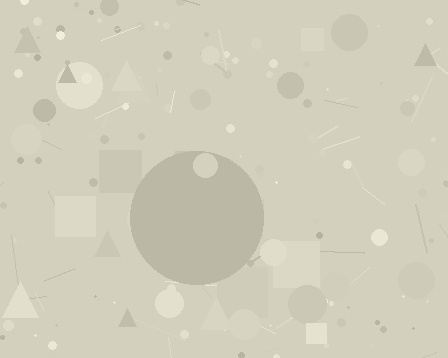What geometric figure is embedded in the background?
A circle is embedded in the background.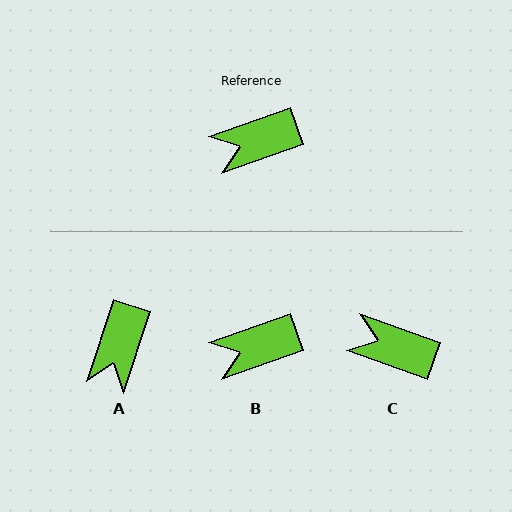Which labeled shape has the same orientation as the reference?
B.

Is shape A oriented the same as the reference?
No, it is off by about 52 degrees.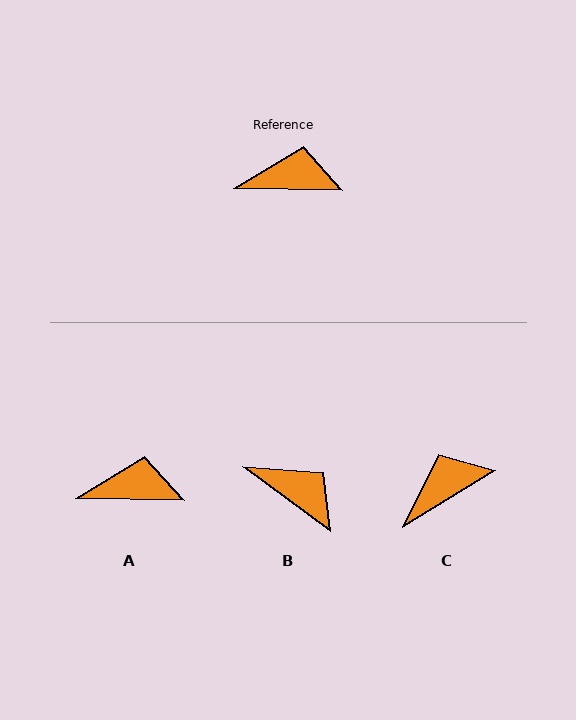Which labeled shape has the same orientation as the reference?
A.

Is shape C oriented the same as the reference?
No, it is off by about 33 degrees.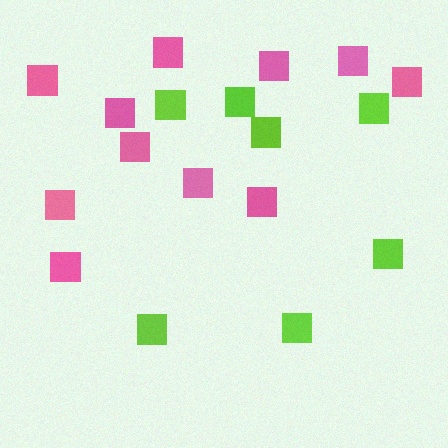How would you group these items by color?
There are 2 groups: one group of pink squares (11) and one group of lime squares (7).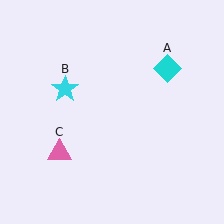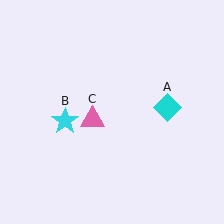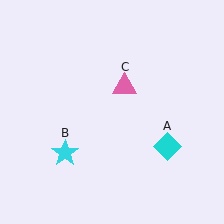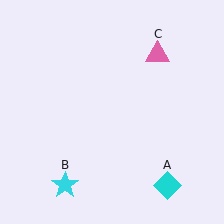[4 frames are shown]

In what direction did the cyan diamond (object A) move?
The cyan diamond (object A) moved down.